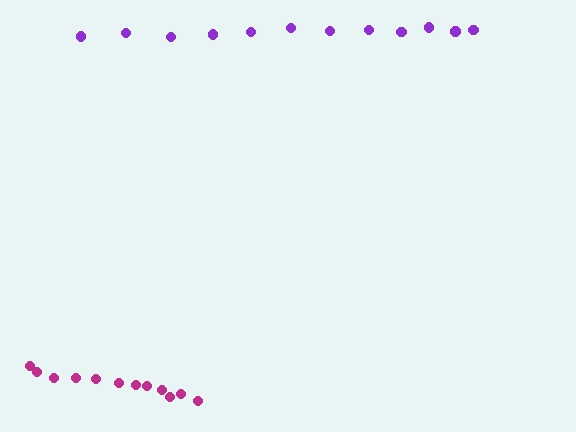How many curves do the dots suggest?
There are 2 distinct paths.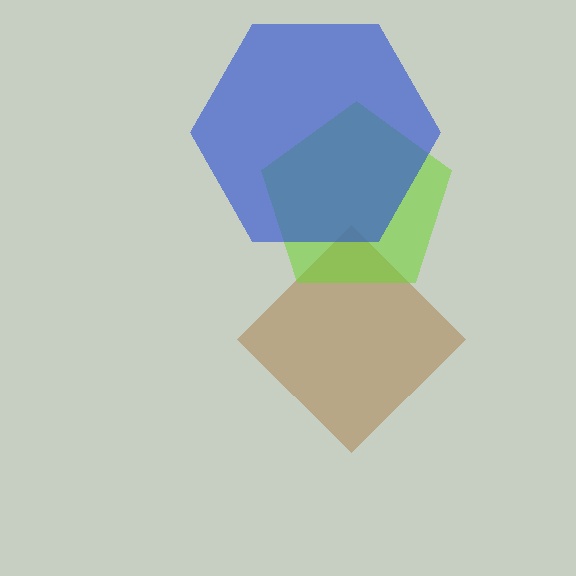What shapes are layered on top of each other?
The layered shapes are: a brown diamond, a lime pentagon, a blue hexagon.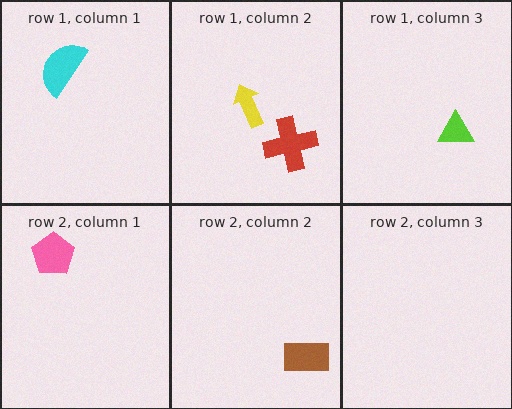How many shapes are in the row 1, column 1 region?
1.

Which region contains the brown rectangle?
The row 2, column 2 region.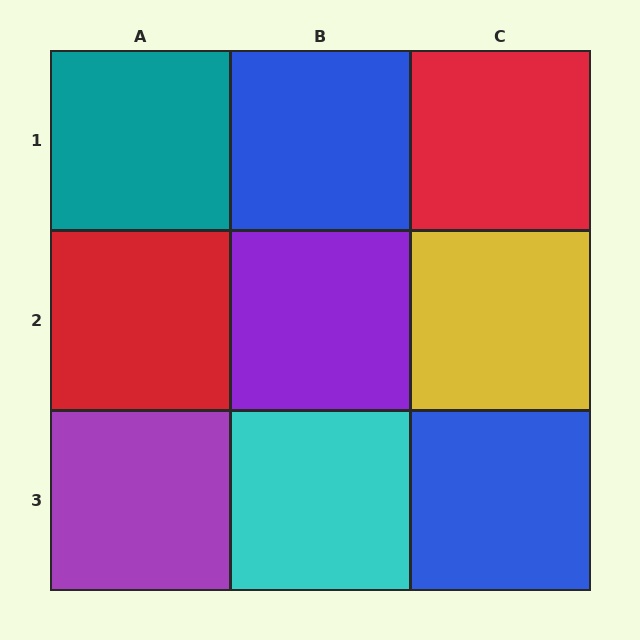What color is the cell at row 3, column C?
Blue.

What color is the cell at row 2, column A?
Red.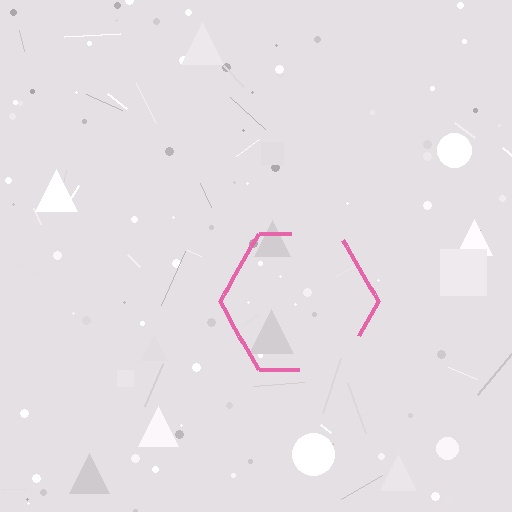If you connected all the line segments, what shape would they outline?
They would outline a hexagon.